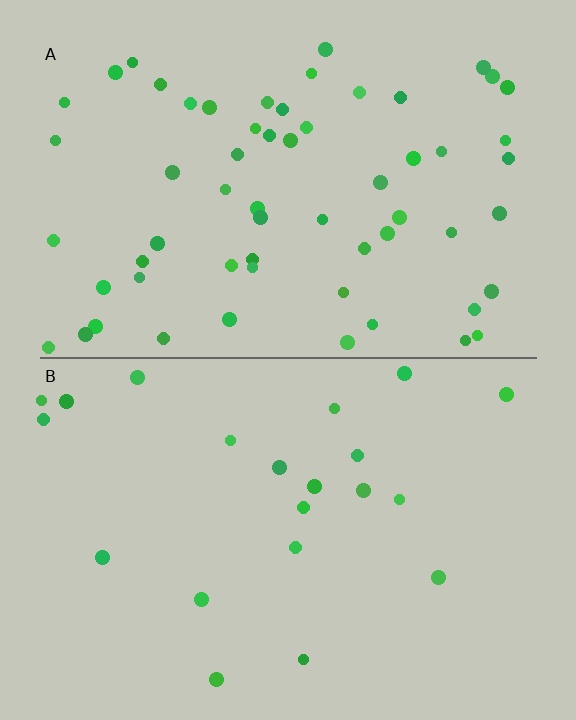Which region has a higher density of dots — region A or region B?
A (the top).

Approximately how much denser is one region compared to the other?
Approximately 2.9× — region A over region B.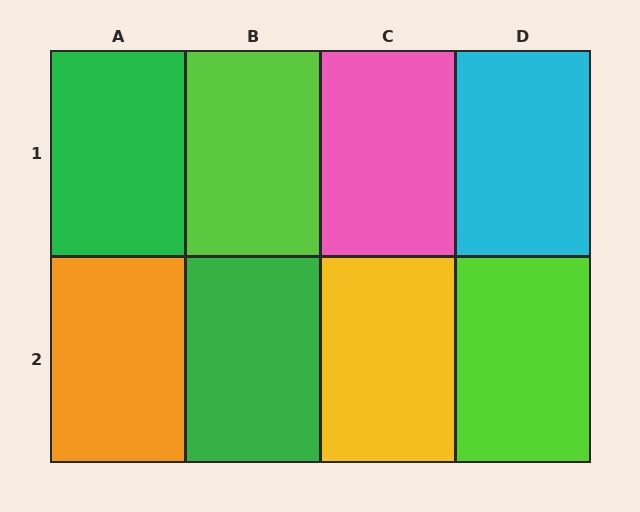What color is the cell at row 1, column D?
Cyan.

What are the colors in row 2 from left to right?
Orange, green, yellow, lime.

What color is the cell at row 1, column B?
Lime.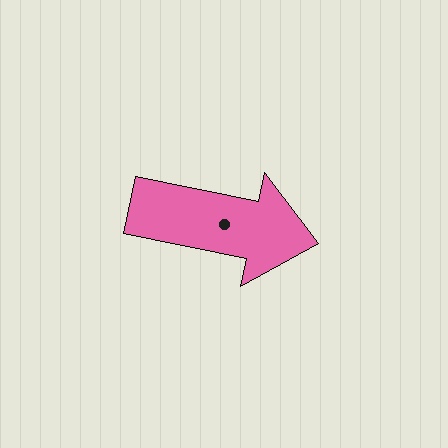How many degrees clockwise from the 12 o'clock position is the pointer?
Approximately 102 degrees.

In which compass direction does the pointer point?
East.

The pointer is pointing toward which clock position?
Roughly 3 o'clock.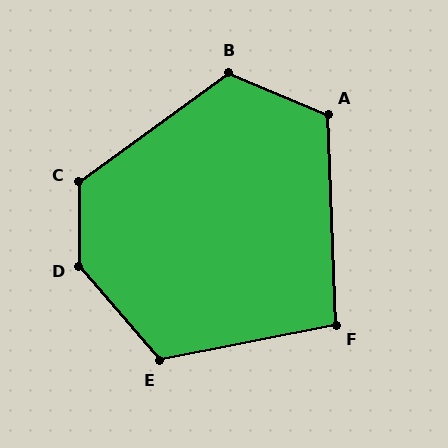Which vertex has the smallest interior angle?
F, at approximately 99 degrees.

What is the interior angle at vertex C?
Approximately 126 degrees (obtuse).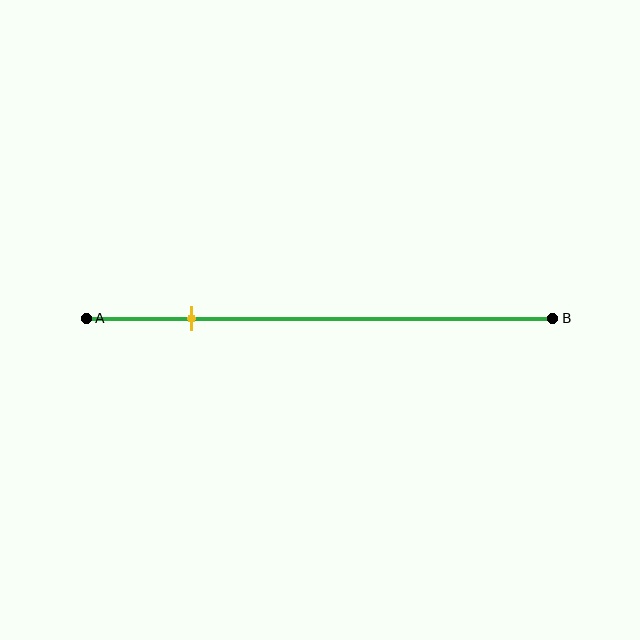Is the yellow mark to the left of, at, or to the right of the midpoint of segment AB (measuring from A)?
The yellow mark is to the left of the midpoint of segment AB.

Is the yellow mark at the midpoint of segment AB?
No, the mark is at about 20% from A, not at the 50% midpoint.